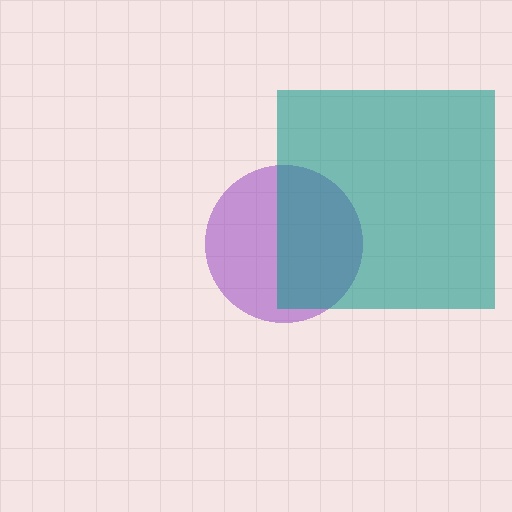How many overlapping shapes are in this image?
There are 2 overlapping shapes in the image.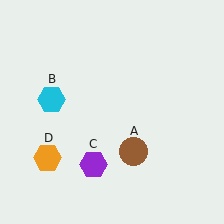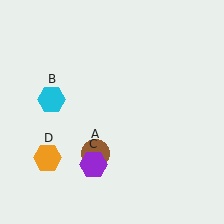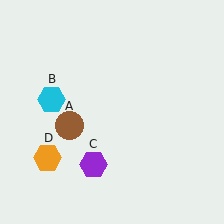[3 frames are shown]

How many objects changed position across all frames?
1 object changed position: brown circle (object A).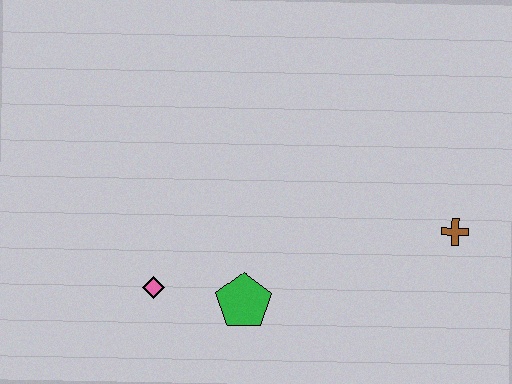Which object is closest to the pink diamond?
The green pentagon is closest to the pink diamond.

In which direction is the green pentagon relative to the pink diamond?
The green pentagon is to the right of the pink diamond.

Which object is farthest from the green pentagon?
The brown cross is farthest from the green pentagon.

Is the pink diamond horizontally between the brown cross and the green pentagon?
No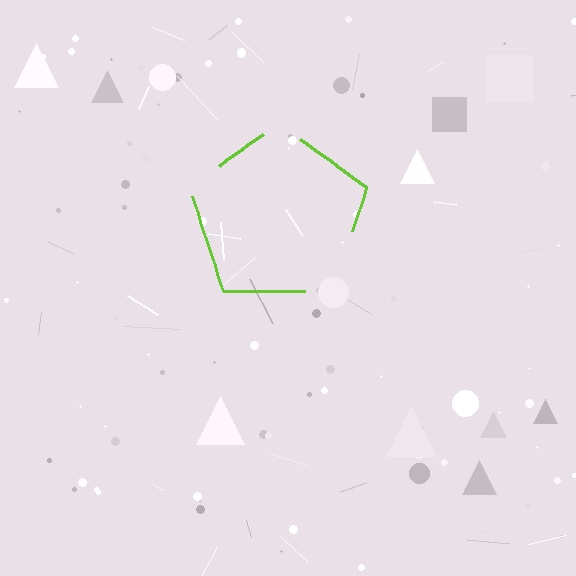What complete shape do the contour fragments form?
The contour fragments form a pentagon.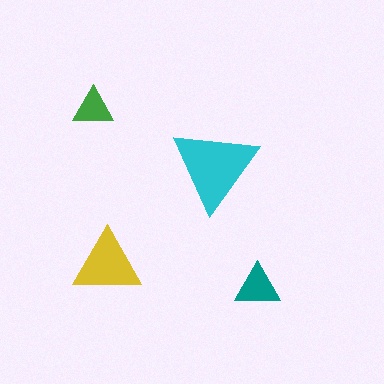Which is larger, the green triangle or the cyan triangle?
The cyan one.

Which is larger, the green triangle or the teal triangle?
The teal one.